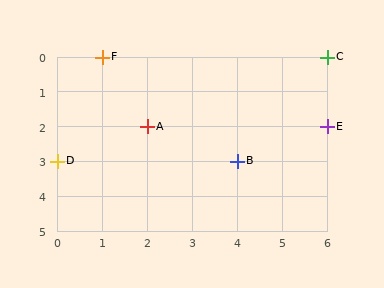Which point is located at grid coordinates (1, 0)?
Point F is at (1, 0).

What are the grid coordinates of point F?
Point F is at grid coordinates (1, 0).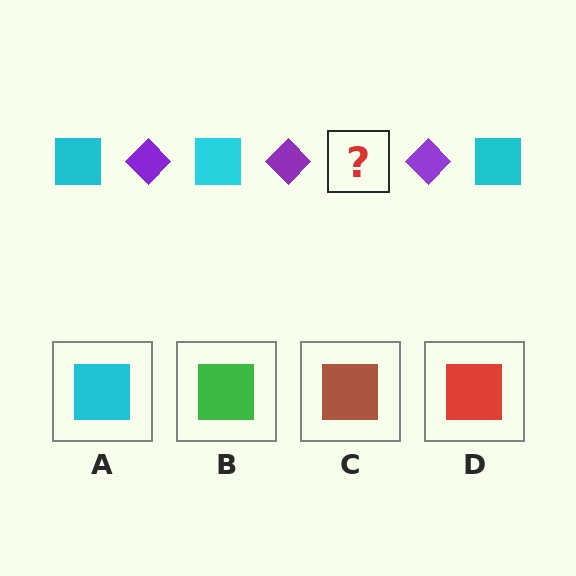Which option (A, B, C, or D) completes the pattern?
A.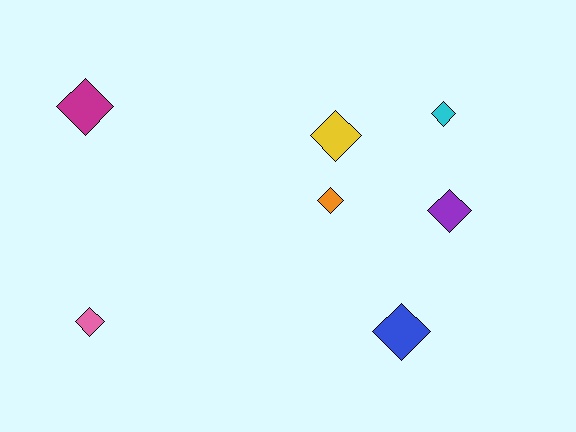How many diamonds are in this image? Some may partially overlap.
There are 7 diamonds.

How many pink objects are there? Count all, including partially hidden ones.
There is 1 pink object.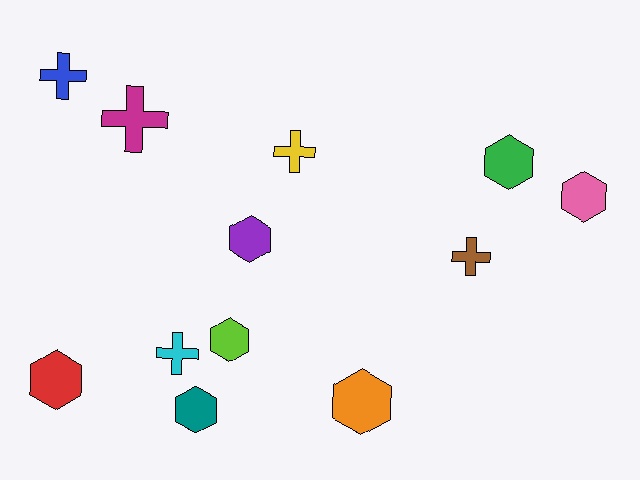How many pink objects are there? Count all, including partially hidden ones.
There is 1 pink object.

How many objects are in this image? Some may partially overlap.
There are 12 objects.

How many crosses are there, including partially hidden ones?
There are 5 crosses.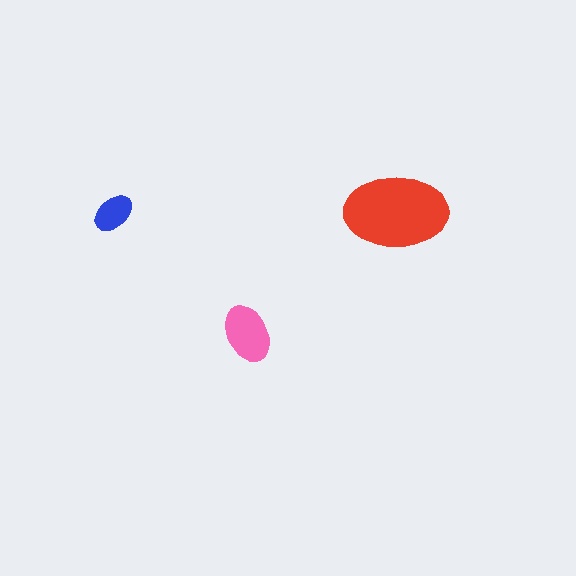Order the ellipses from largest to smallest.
the red one, the pink one, the blue one.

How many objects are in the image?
There are 3 objects in the image.